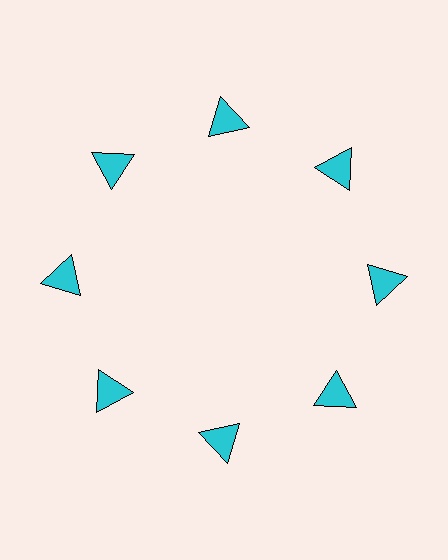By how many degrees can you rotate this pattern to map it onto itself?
The pattern maps onto itself every 45 degrees of rotation.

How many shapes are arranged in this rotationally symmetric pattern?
There are 8 shapes, arranged in 8 groups of 1.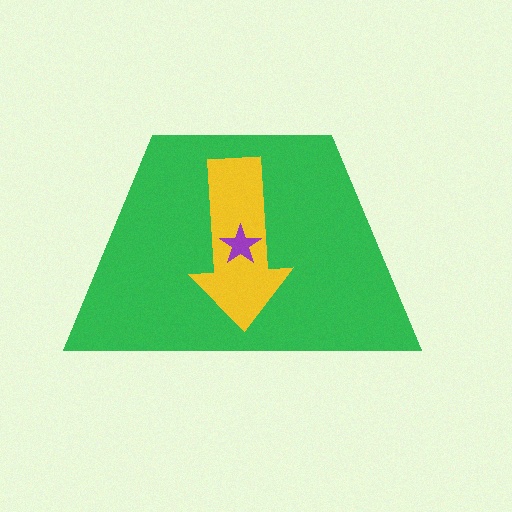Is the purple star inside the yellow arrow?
Yes.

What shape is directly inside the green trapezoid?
The yellow arrow.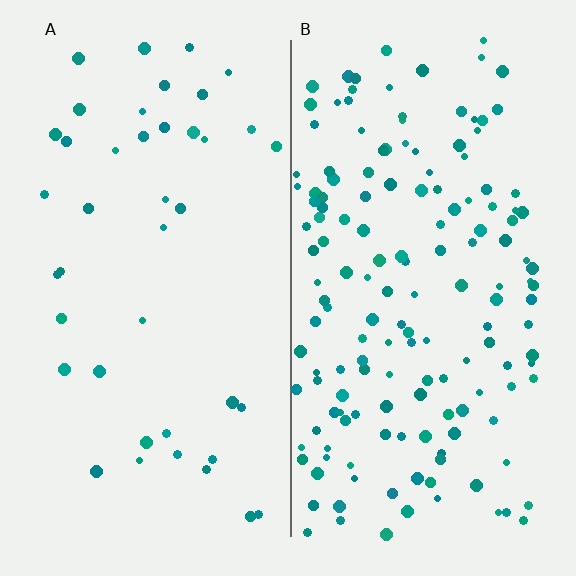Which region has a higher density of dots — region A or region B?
B (the right).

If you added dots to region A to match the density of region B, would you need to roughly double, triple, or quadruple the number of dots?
Approximately quadruple.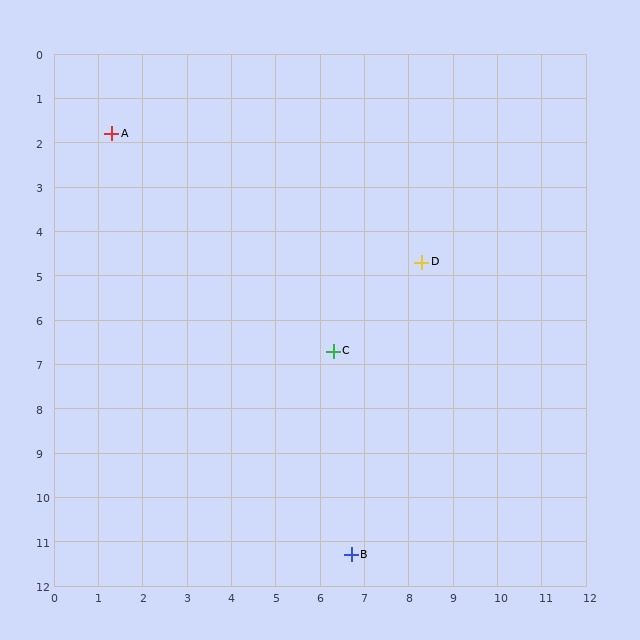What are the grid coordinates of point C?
Point C is at approximately (6.3, 6.7).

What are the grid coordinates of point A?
Point A is at approximately (1.3, 1.8).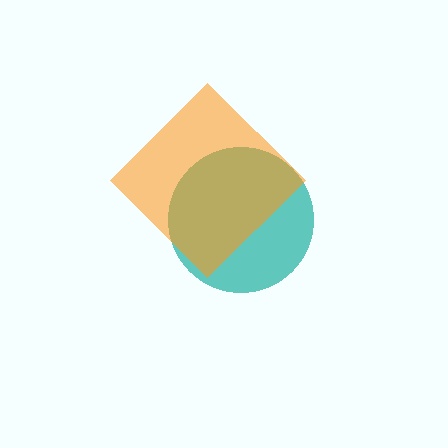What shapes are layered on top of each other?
The layered shapes are: a teal circle, an orange diamond.